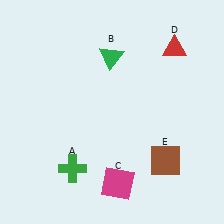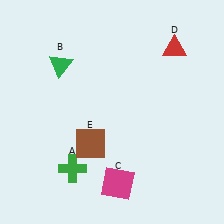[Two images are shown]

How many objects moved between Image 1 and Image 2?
2 objects moved between the two images.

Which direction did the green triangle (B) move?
The green triangle (B) moved left.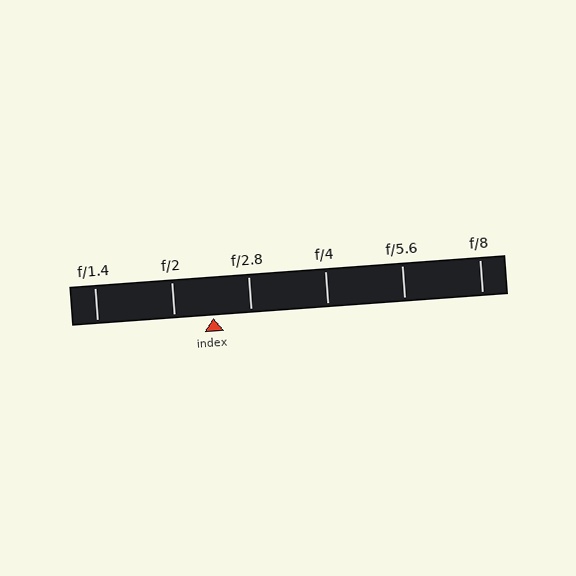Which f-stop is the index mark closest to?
The index mark is closest to f/2.8.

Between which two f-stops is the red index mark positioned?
The index mark is between f/2 and f/2.8.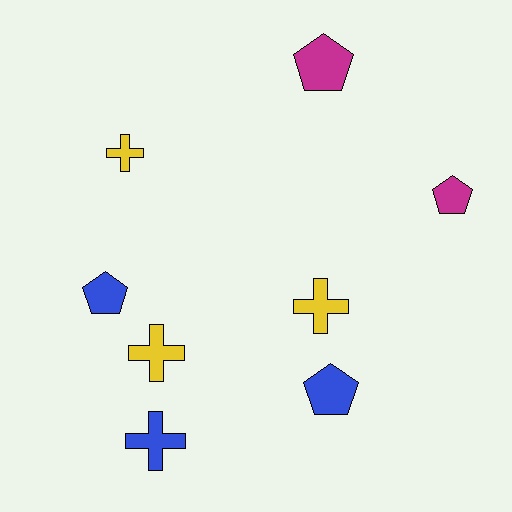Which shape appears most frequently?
Pentagon, with 4 objects.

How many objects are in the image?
There are 8 objects.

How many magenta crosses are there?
There are no magenta crosses.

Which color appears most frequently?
Yellow, with 3 objects.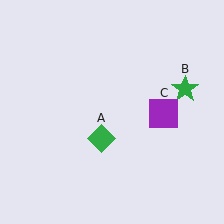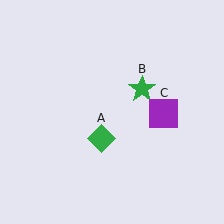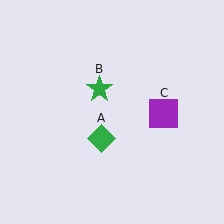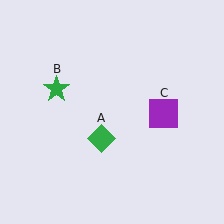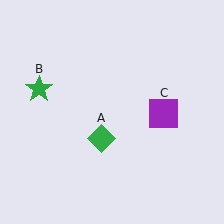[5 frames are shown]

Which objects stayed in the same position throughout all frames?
Green diamond (object A) and purple square (object C) remained stationary.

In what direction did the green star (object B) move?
The green star (object B) moved left.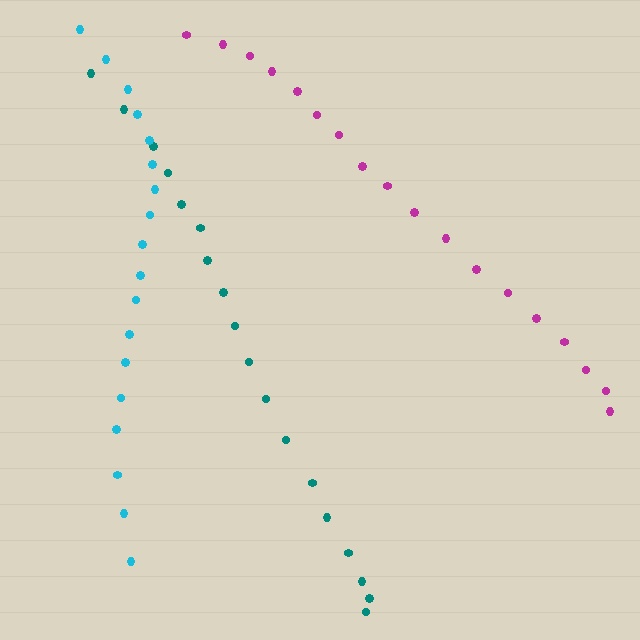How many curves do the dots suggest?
There are 3 distinct paths.